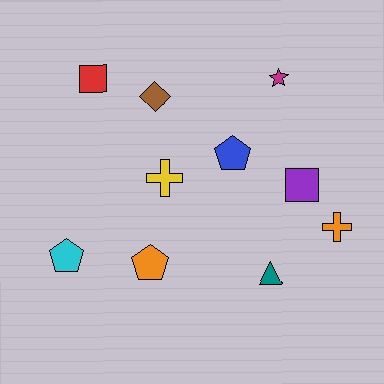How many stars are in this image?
There is 1 star.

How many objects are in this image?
There are 10 objects.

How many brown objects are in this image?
There is 1 brown object.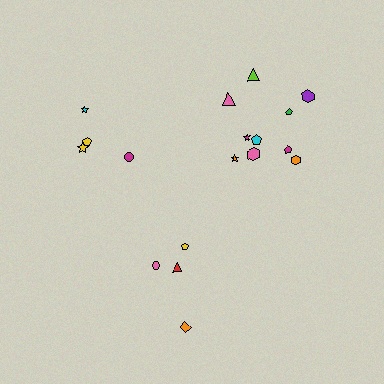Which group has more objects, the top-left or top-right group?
The top-right group.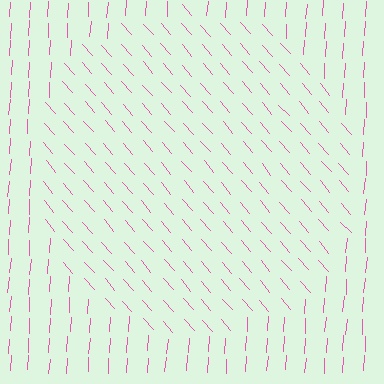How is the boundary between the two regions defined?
The boundary is defined purely by a change in line orientation (approximately 45 degrees difference). All lines are the same color and thickness.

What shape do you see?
I see a circle.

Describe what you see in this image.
The image is filled with small pink line segments. A circle region in the image has lines oriented differently from the surrounding lines, creating a visible texture boundary.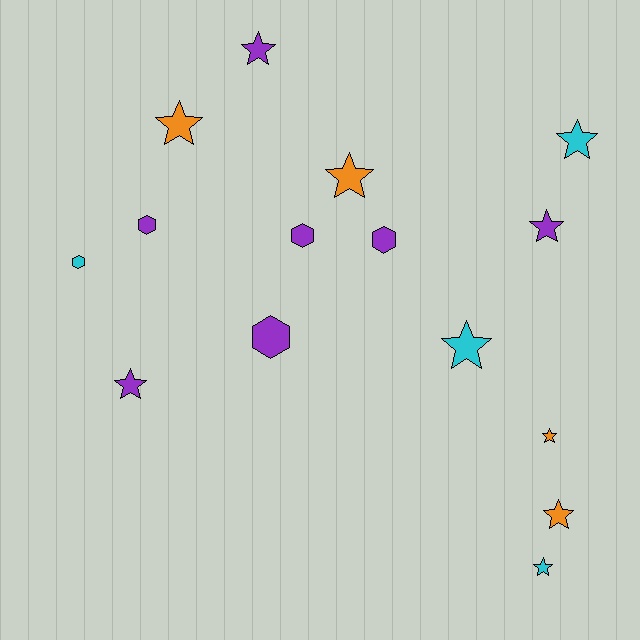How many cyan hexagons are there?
There is 1 cyan hexagon.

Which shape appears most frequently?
Star, with 10 objects.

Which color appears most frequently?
Purple, with 7 objects.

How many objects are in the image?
There are 15 objects.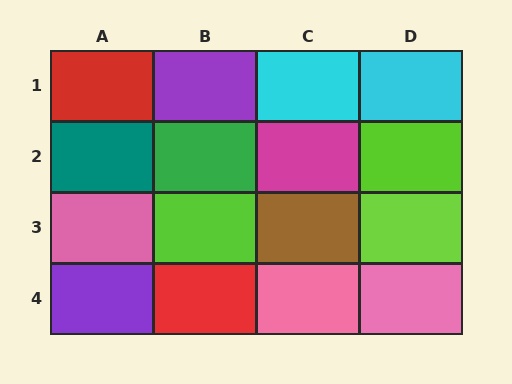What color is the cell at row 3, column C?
Brown.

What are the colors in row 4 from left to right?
Purple, red, pink, pink.